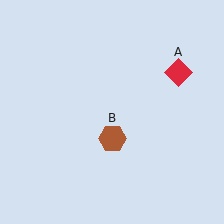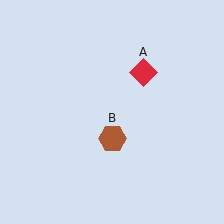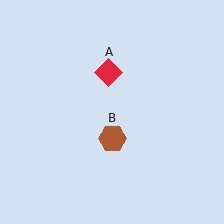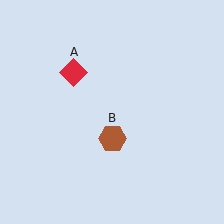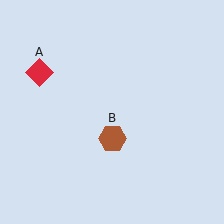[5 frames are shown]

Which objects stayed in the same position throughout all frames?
Brown hexagon (object B) remained stationary.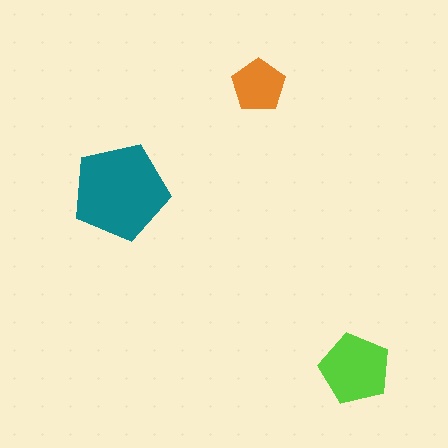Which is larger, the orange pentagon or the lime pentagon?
The lime one.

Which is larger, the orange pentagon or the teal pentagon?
The teal one.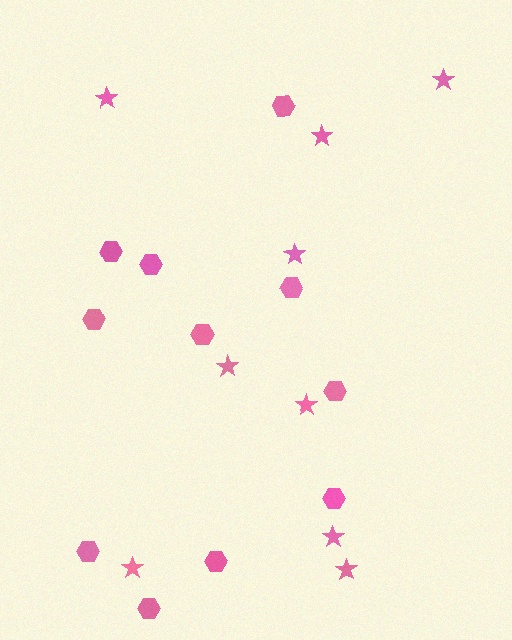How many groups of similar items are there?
There are 2 groups: one group of stars (9) and one group of hexagons (11).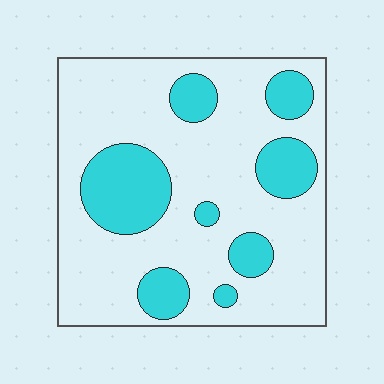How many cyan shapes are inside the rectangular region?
8.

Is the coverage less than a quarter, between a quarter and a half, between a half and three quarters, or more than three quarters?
Between a quarter and a half.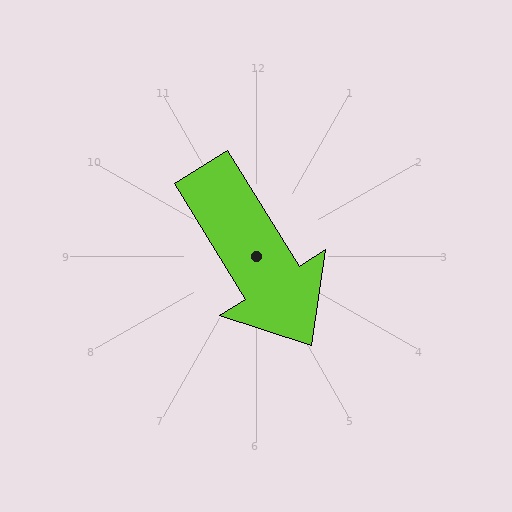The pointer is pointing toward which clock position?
Roughly 5 o'clock.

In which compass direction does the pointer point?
Southeast.